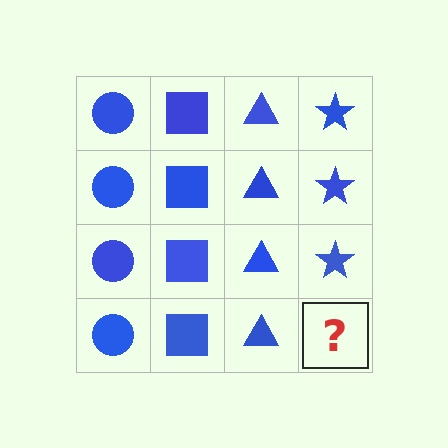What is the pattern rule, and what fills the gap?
The rule is that each column has a consistent shape. The gap should be filled with a blue star.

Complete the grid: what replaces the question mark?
The question mark should be replaced with a blue star.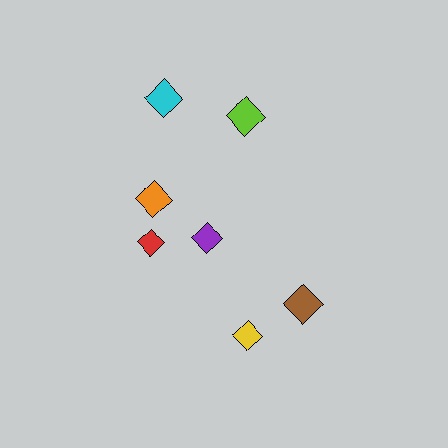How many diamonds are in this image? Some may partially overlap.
There are 7 diamonds.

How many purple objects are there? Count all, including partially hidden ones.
There is 1 purple object.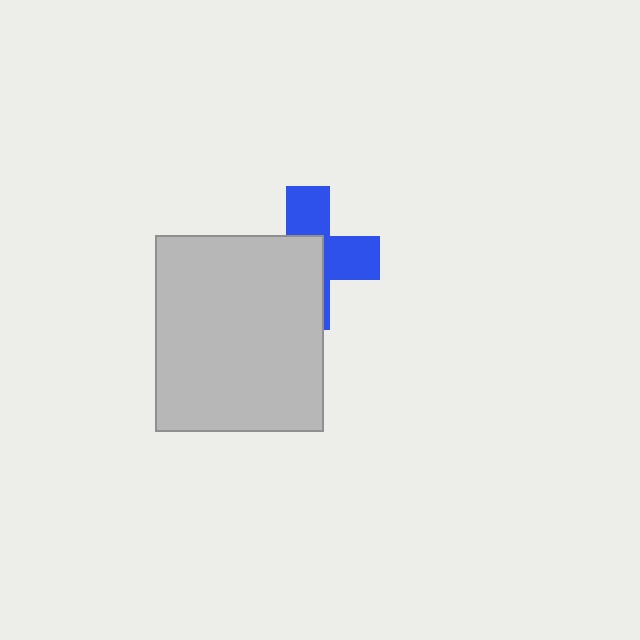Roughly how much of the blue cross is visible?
About half of it is visible (roughly 46%).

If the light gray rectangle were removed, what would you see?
You would see the complete blue cross.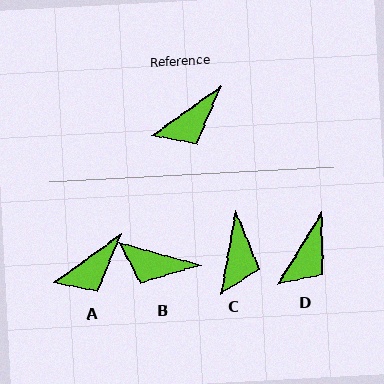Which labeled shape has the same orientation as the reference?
A.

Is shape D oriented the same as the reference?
No, it is off by about 23 degrees.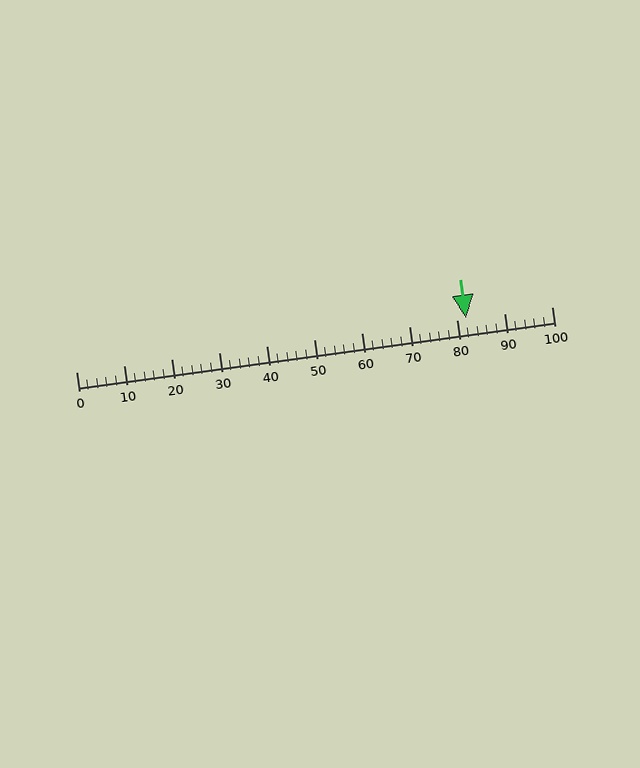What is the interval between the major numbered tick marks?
The major tick marks are spaced 10 units apart.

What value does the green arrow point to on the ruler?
The green arrow points to approximately 82.